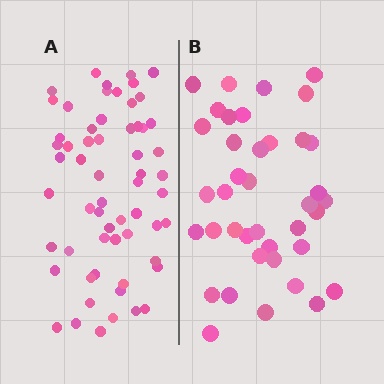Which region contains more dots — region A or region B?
Region A (the left region) has more dots.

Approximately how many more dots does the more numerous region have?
Region A has approximately 20 more dots than region B.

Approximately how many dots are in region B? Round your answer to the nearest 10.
About 40 dots. (The exact count is 39, which rounds to 40.)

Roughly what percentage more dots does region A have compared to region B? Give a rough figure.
About 55% more.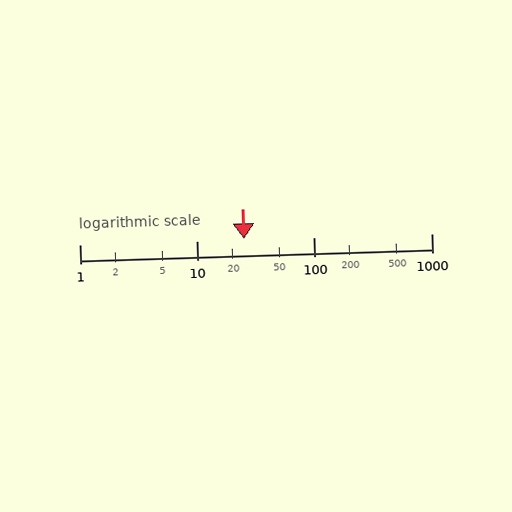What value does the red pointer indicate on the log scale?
The pointer indicates approximately 25.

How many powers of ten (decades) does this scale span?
The scale spans 3 decades, from 1 to 1000.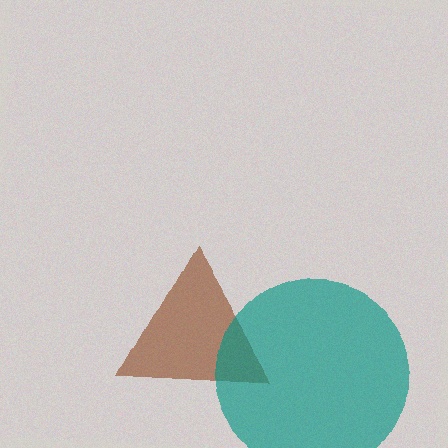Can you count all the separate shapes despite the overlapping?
Yes, there are 2 separate shapes.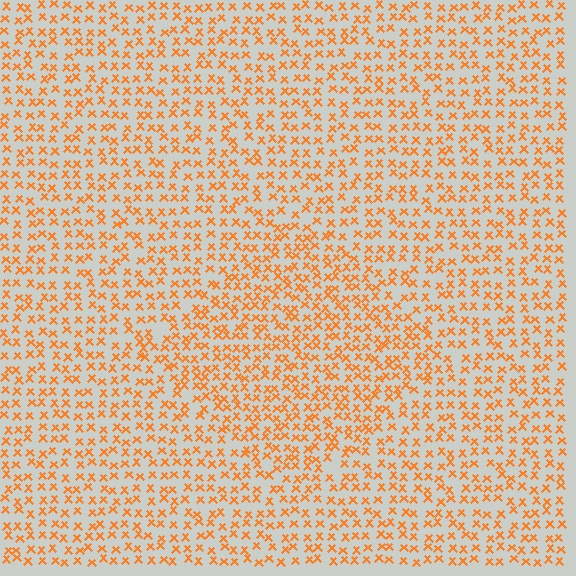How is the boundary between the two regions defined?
The boundary is defined by a change in element density (approximately 1.4x ratio). All elements are the same color, size, and shape.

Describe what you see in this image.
The image contains small orange elements arranged at two different densities. A diamond-shaped region is visible where the elements are more densely packed than the surrounding area.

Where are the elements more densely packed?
The elements are more densely packed inside the diamond boundary.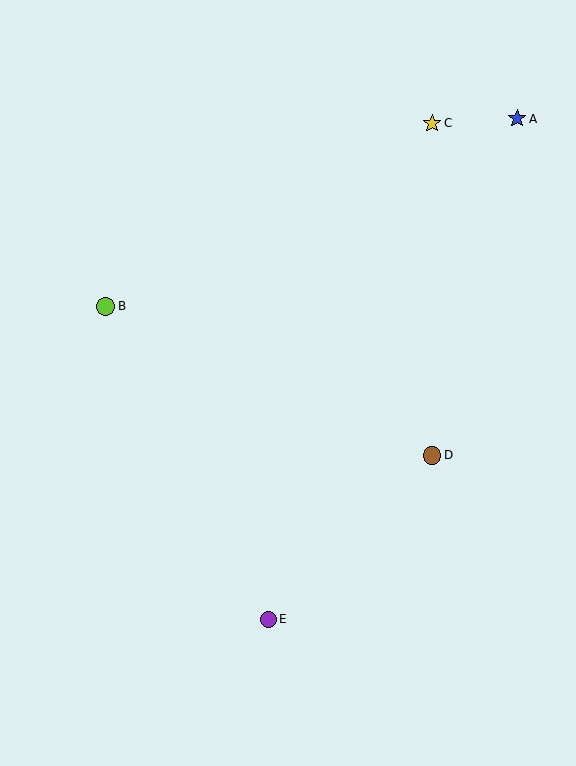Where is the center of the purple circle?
The center of the purple circle is at (269, 619).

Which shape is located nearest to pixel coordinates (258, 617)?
The purple circle (labeled E) at (269, 619) is nearest to that location.